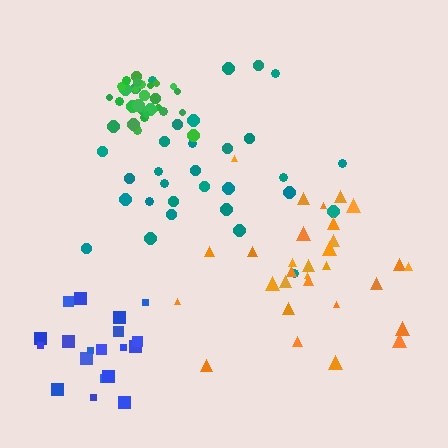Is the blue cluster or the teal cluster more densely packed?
Blue.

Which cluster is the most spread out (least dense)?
Teal.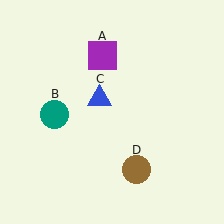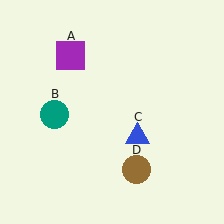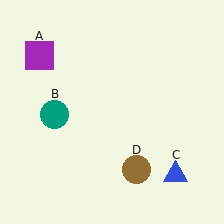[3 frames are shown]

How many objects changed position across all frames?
2 objects changed position: purple square (object A), blue triangle (object C).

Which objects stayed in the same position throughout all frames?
Teal circle (object B) and brown circle (object D) remained stationary.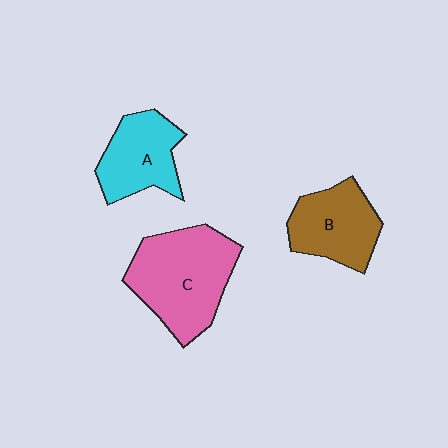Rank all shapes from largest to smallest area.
From largest to smallest: C (pink), B (brown), A (cyan).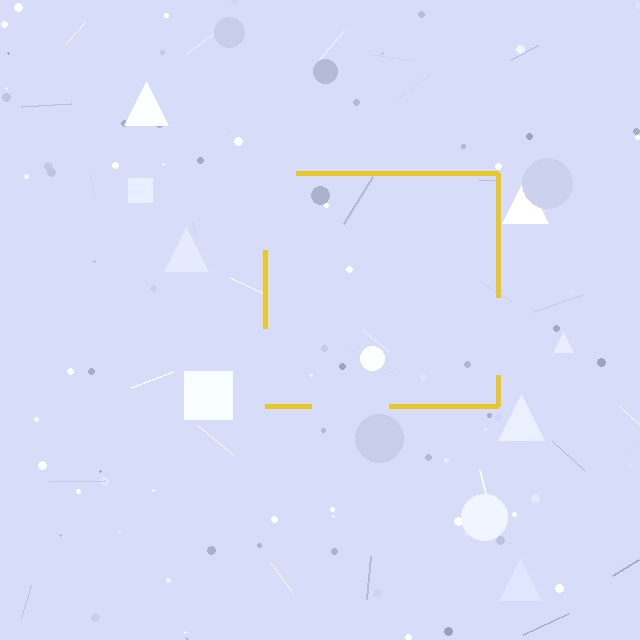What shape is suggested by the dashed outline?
The dashed outline suggests a square.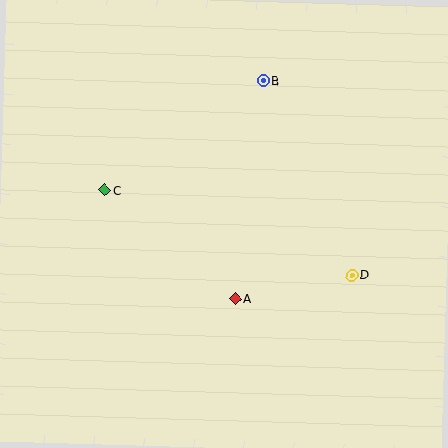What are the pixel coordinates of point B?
Point B is at (263, 81).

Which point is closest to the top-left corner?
Point C is closest to the top-left corner.